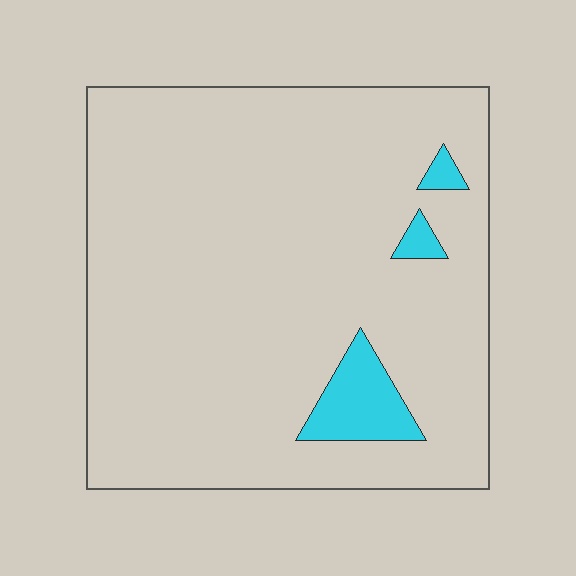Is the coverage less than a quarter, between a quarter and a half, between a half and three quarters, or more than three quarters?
Less than a quarter.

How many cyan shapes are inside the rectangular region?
3.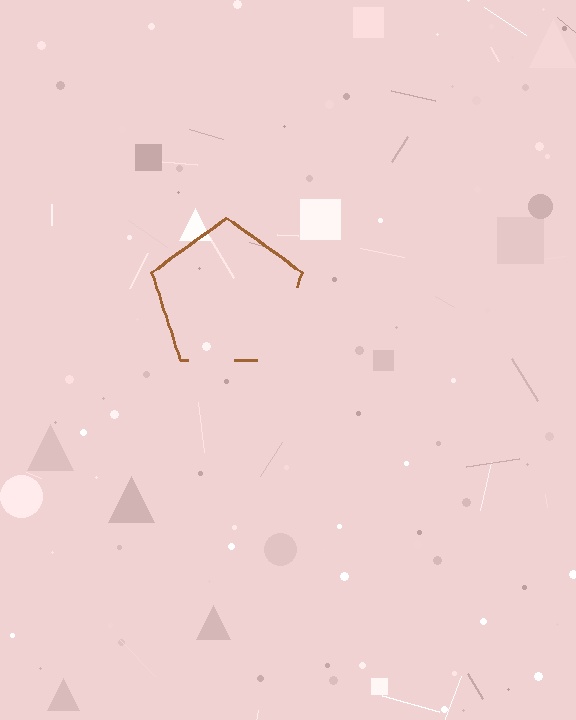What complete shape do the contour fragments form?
The contour fragments form a pentagon.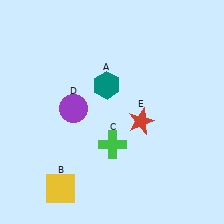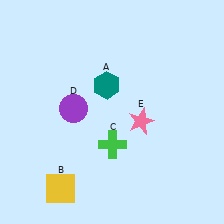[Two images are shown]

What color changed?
The star (E) changed from red in Image 1 to pink in Image 2.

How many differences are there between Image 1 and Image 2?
There is 1 difference between the two images.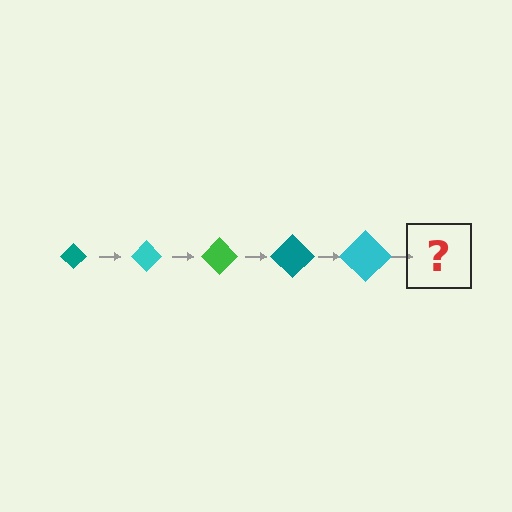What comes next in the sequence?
The next element should be a green diamond, larger than the previous one.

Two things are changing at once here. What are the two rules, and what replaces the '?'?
The two rules are that the diamond grows larger each step and the color cycles through teal, cyan, and green. The '?' should be a green diamond, larger than the previous one.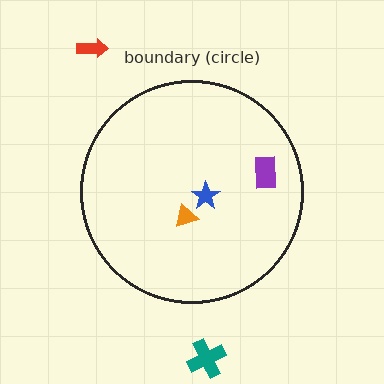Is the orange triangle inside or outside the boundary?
Inside.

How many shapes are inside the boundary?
3 inside, 2 outside.